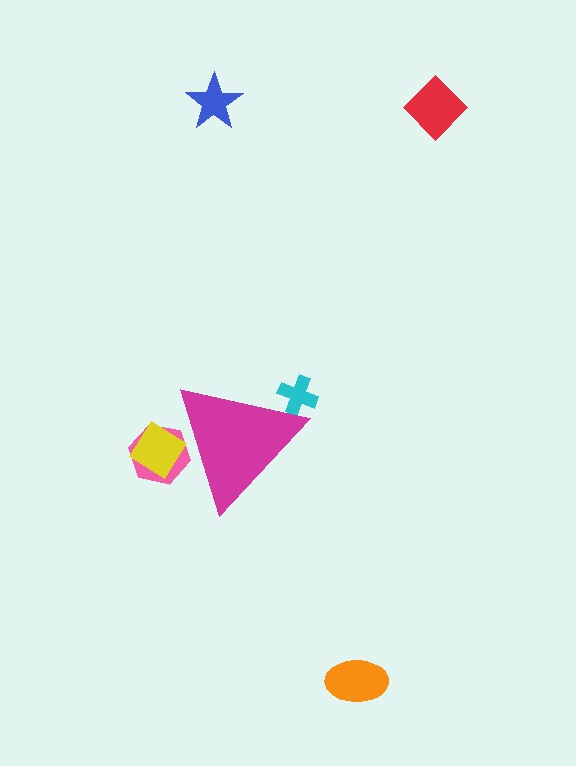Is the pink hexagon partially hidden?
Yes, the pink hexagon is partially hidden behind the magenta triangle.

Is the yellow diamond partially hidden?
Yes, the yellow diamond is partially hidden behind the magenta triangle.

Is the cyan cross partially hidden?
Yes, the cyan cross is partially hidden behind the magenta triangle.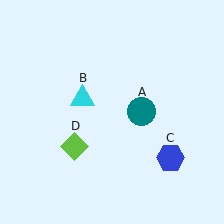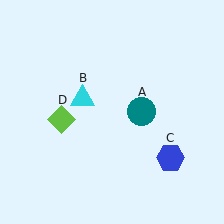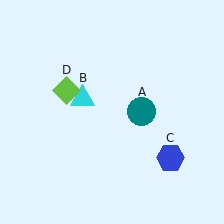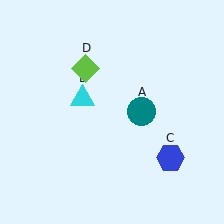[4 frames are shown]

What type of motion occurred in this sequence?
The lime diamond (object D) rotated clockwise around the center of the scene.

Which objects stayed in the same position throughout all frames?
Teal circle (object A) and cyan triangle (object B) and blue hexagon (object C) remained stationary.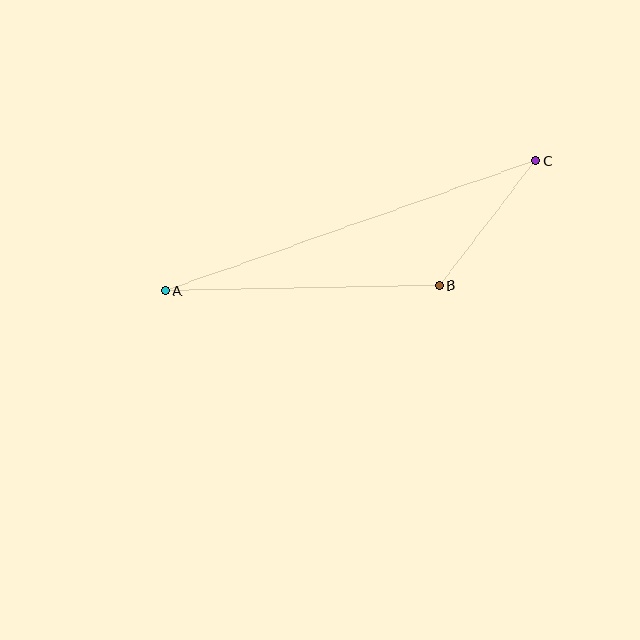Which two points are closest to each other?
Points B and C are closest to each other.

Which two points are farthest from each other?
Points A and C are farthest from each other.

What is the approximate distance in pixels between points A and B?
The distance between A and B is approximately 274 pixels.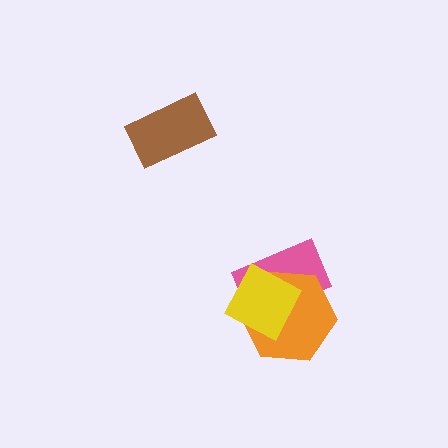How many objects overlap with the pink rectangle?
2 objects overlap with the pink rectangle.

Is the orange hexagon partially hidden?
Yes, it is partially covered by another shape.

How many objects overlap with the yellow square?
2 objects overlap with the yellow square.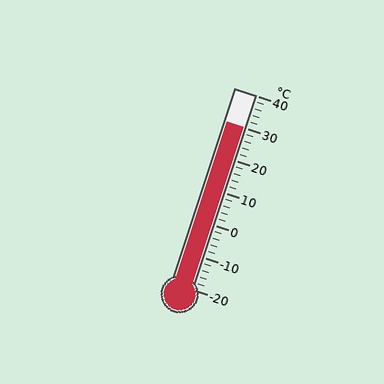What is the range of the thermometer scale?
The thermometer scale ranges from -20°C to 40°C.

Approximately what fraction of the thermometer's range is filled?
The thermometer is filled to approximately 85% of its range.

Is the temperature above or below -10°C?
The temperature is above -10°C.